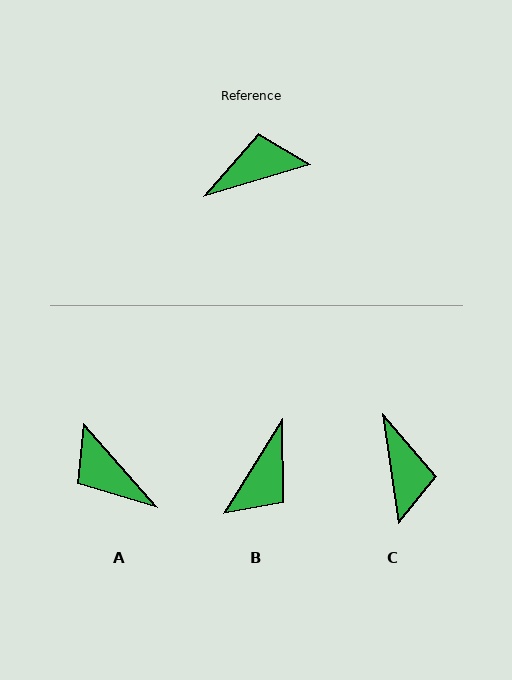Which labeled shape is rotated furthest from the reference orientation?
B, about 139 degrees away.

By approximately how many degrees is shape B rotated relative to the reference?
Approximately 139 degrees clockwise.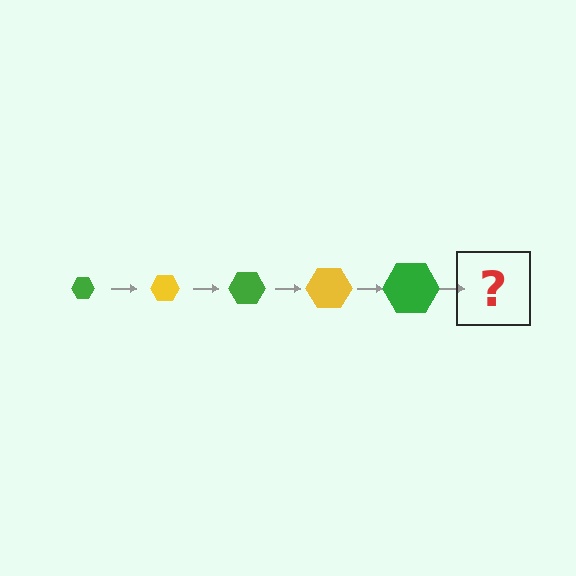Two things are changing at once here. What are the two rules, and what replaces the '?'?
The two rules are that the hexagon grows larger each step and the color cycles through green and yellow. The '?' should be a yellow hexagon, larger than the previous one.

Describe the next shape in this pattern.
It should be a yellow hexagon, larger than the previous one.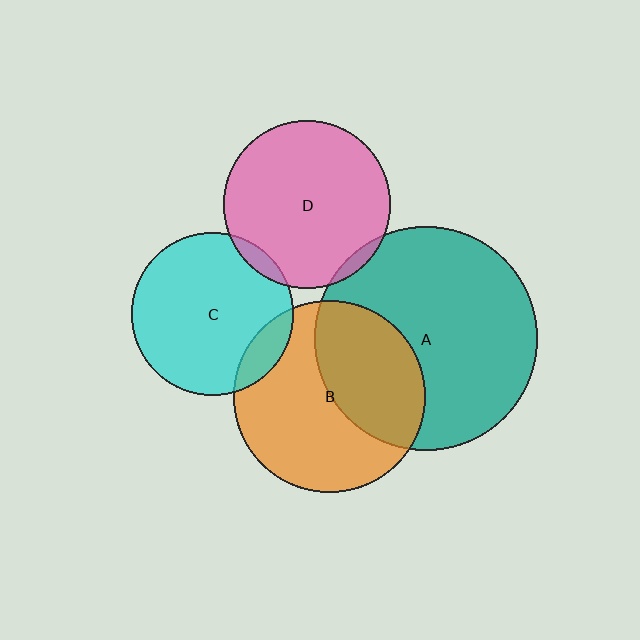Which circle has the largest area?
Circle A (teal).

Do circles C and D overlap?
Yes.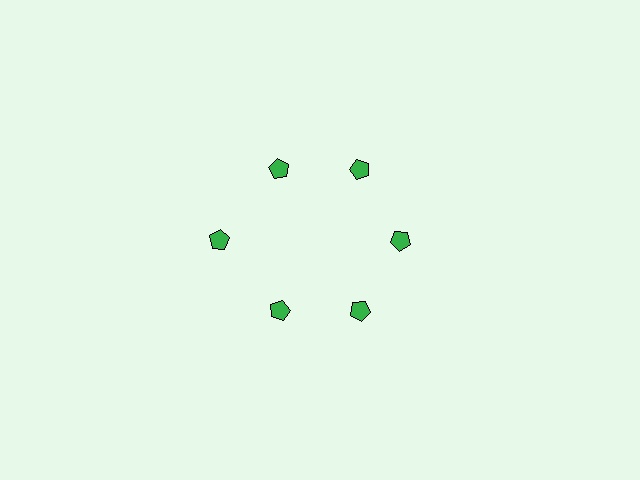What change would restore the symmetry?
The symmetry would be restored by moving it inward, back onto the ring so that all 6 pentagons sit at equal angles and equal distance from the center.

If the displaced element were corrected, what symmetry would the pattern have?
It would have 6-fold rotational symmetry — the pattern would map onto itself every 60 degrees.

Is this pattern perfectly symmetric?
No. The 6 green pentagons are arranged in a ring, but one element near the 9 o'clock position is pushed outward from the center, breaking the 6-fold rotational symmetry.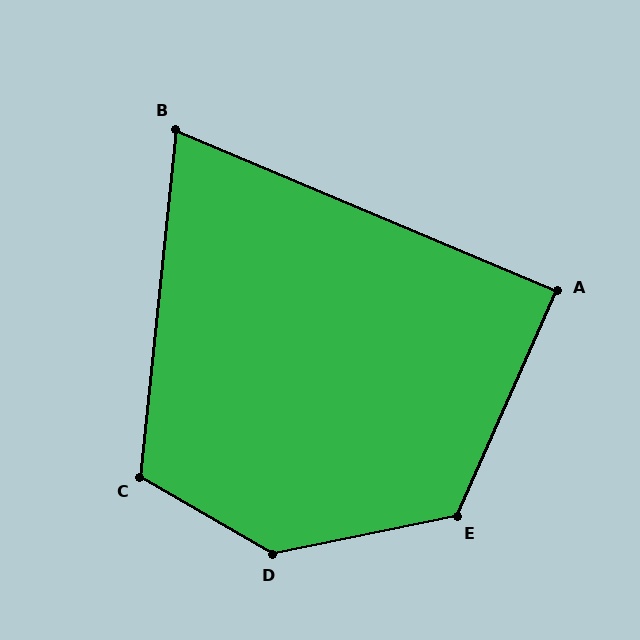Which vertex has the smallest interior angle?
B, at approximately 73 degrees.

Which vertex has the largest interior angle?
D, at approximately 138 degrees.